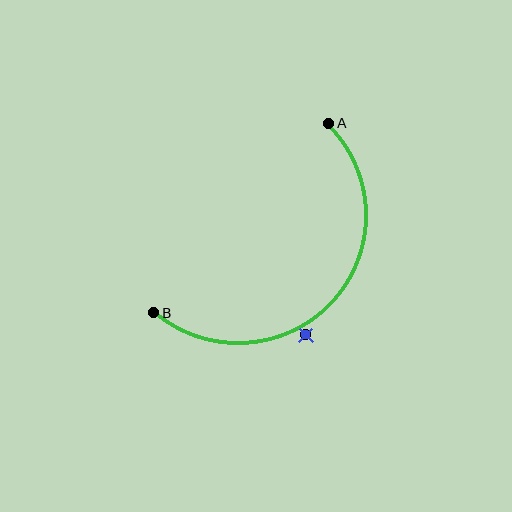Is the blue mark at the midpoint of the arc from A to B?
No — the blue mark does not lie on the arc at all. It sits slightly outside the curve.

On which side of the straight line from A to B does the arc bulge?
The arc bulges below and to the right of the straight line connecting A and B.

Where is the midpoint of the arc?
The arc midpoint is the point on the curve farthest from the straight line joining A and B. It sits below and to the right of that line.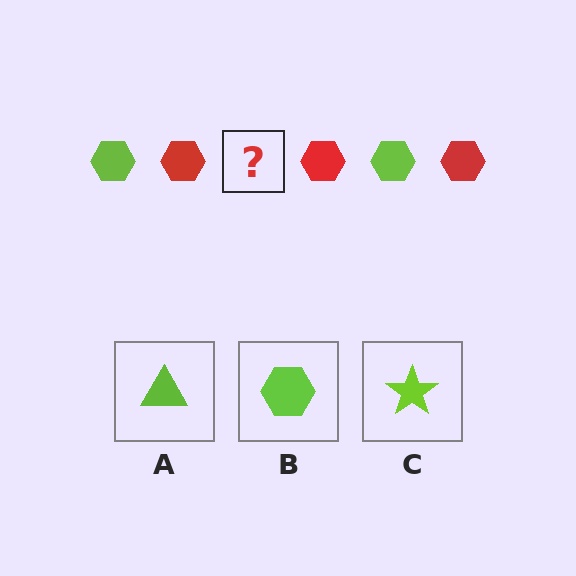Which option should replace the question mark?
Option B.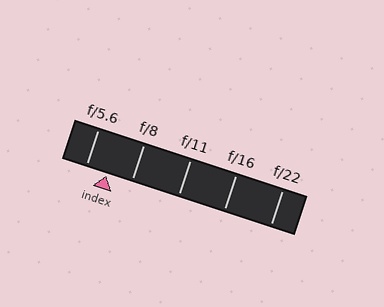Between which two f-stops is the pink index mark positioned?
The index mark is between f/5.6 and f/8.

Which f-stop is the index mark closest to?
The index mark is closest to f/5.6.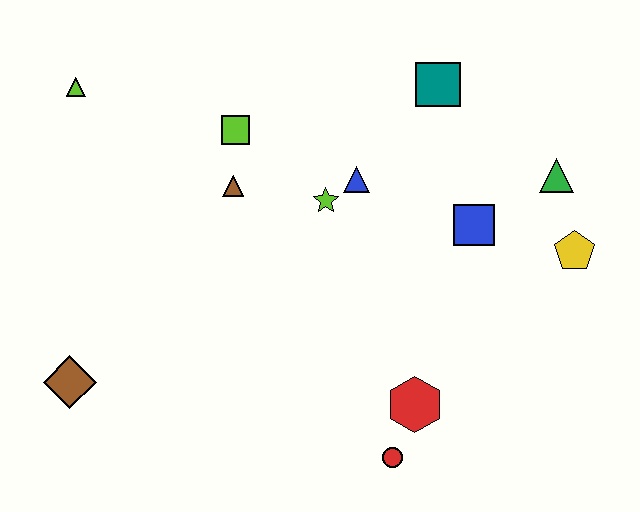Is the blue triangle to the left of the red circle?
Yes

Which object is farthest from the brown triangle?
The yellow pentagon is farthest from the brown triangle.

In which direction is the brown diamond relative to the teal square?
The brown diamond is to the left of the teal square.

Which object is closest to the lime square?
The brown triangle is closest to the lime square.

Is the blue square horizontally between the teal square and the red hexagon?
No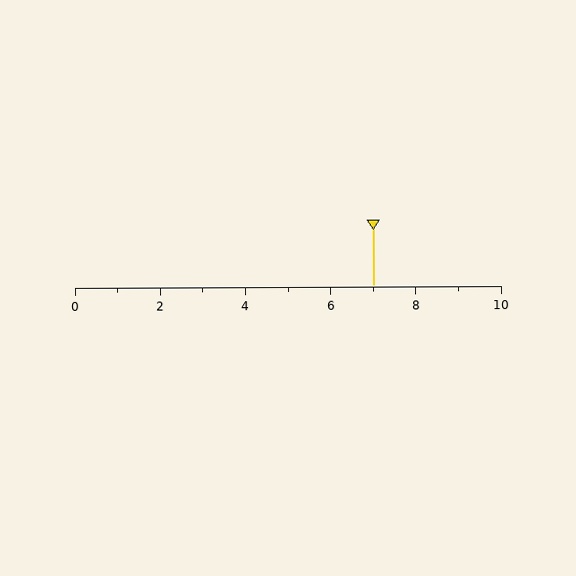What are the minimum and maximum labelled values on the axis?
The axis runs from 0 to 10.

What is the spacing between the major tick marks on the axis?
The major ticks are spaced 2 apart.